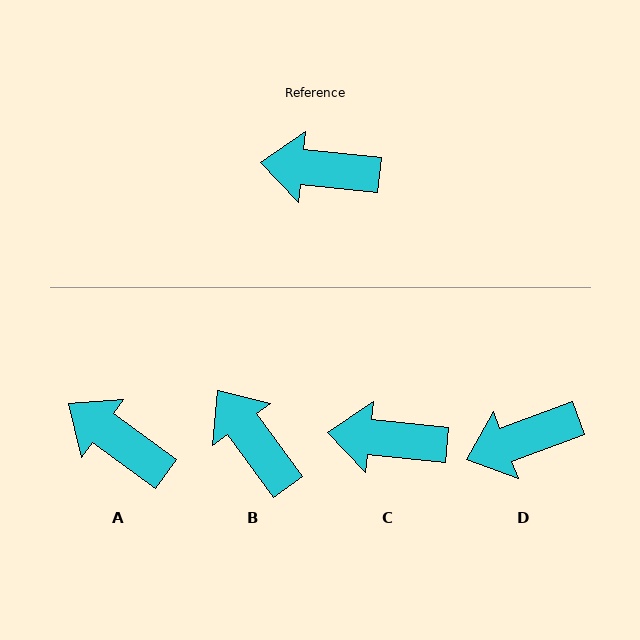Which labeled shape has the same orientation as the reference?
C.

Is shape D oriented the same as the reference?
No, it is off by about 26 degrees.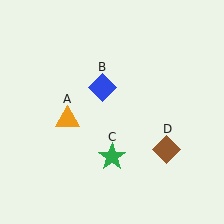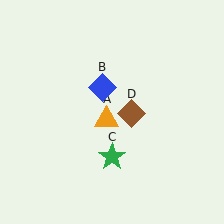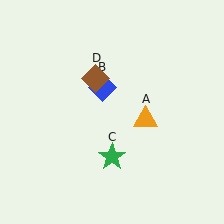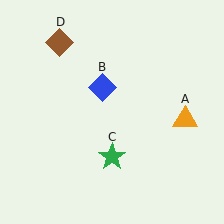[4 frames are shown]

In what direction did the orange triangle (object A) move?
The orange triangle (object A) moved right.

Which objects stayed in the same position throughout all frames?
Blue diamond (object B) and green star (object C) remained stationary.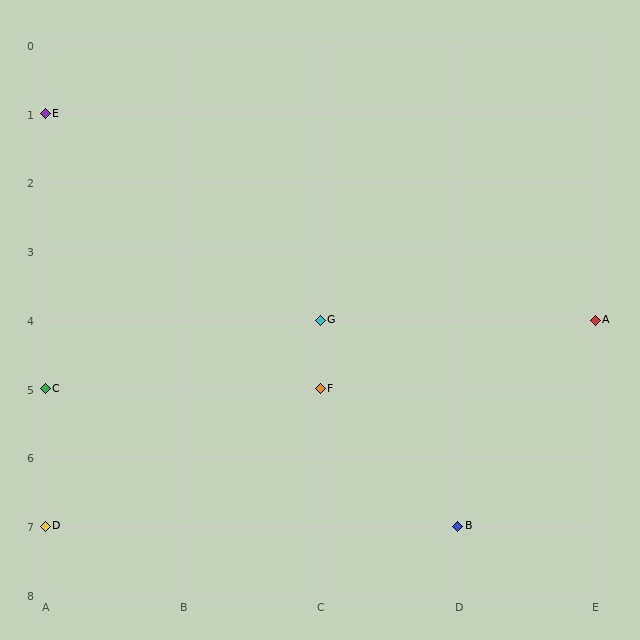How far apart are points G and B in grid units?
Points G and B are 1 column and 3 rows apart (about 3.2 grid units diagonally).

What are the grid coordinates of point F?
Point F is at grid coordinates (C, 5).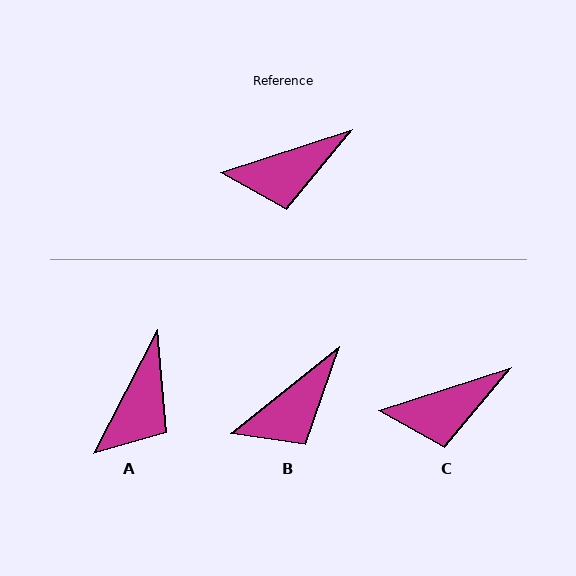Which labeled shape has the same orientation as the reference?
C.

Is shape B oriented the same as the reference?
No, it is off by about 20 degrees.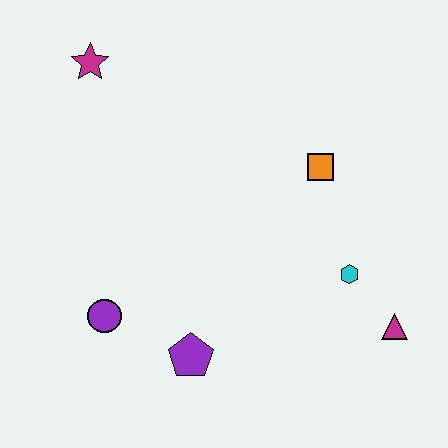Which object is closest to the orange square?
The cyan hexagon is closest to the orange square.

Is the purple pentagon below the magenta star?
Yes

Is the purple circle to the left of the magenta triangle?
Yes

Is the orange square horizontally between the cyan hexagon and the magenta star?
Yes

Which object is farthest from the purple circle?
The magenta triangle is farthest from the purple circle.